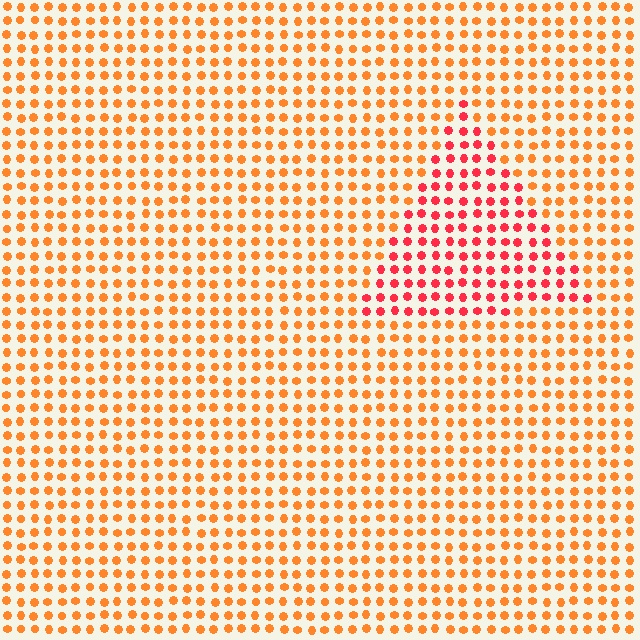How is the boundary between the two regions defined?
The boundary is defined purely by a slight shift in hue (about 33 degrees). Spacing, size, and orientation are identical on both sides.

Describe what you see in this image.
The image is filled with small orange elements in a uniform arrangement. A triangle-shaped region is visible where the elements are tinted to a slightly different hue, forming a subtle color boundary.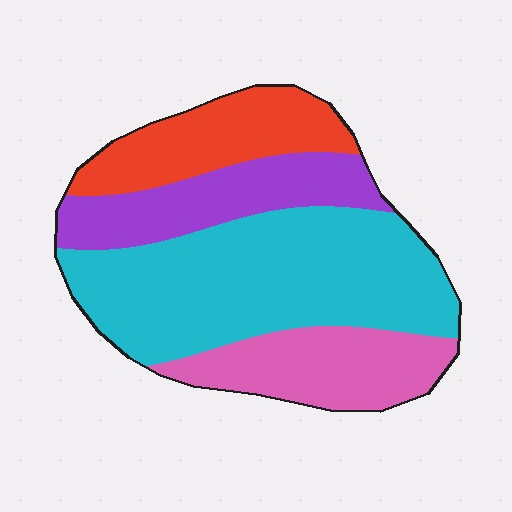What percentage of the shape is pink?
Pink takes up between a sixth and a third of the shape.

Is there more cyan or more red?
Cyan.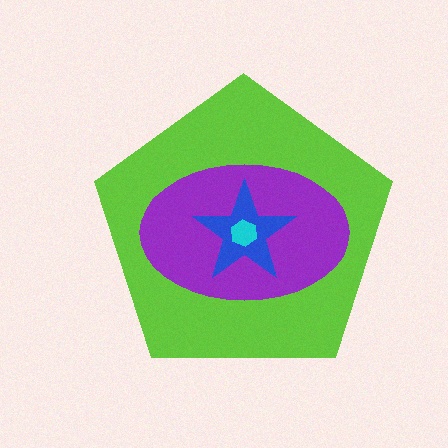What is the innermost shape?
The cyan hexagon.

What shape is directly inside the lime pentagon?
The purple ellipse.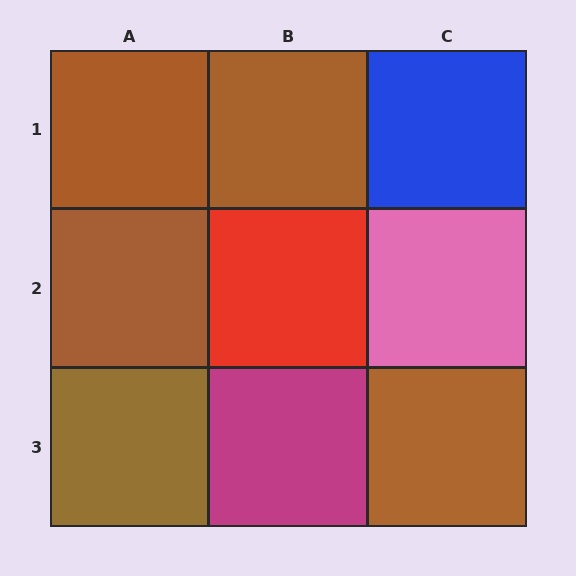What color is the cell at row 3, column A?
Brown.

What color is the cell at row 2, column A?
Brown.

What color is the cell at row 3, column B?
Magenta.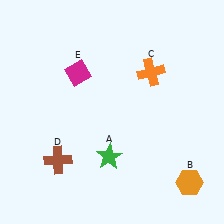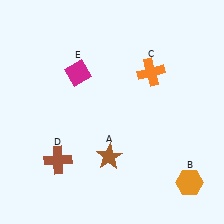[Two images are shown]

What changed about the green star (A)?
In Image 1, A is green. In Image 2, it changed to brown.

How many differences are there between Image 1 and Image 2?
There is 1 difference between the two images.